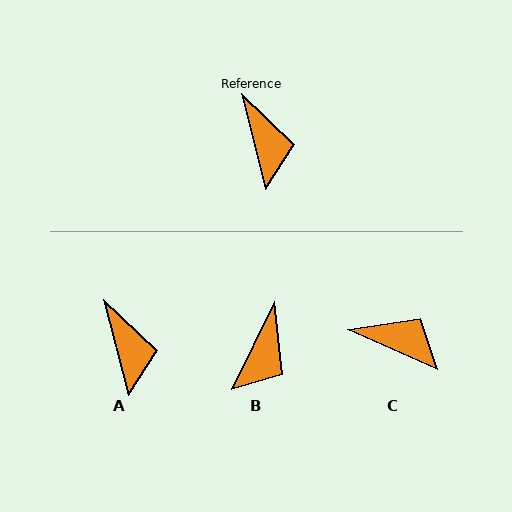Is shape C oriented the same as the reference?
No, it is off by about 52 degrees.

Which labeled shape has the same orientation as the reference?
A.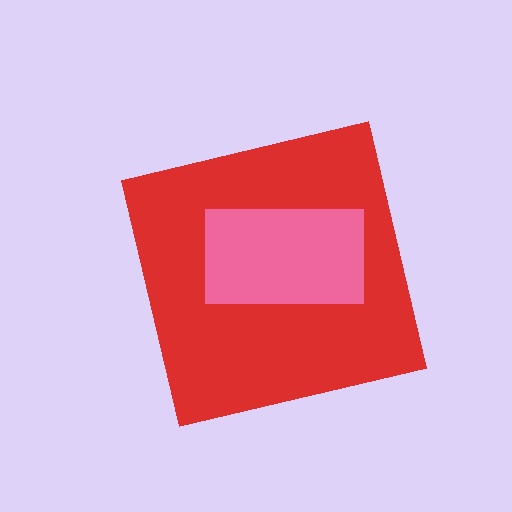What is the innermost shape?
The pink rectangle.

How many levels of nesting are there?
2.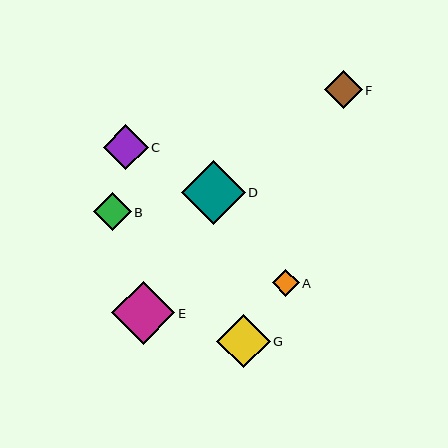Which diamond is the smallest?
Diamond A is the smallest with a size of approximately 27 pixels.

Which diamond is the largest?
Diamond D is the largest with a size of approximately 64 pixels.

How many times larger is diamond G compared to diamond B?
Diamond G is approximately 1.4 times the size of diamond B.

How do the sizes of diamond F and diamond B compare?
Diamond F and diamond B are approximately the same size.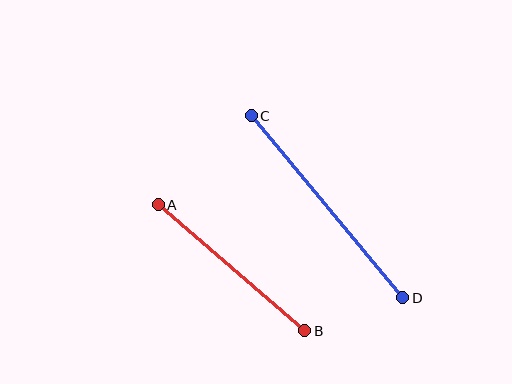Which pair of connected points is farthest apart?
Points C and D are farthest apart.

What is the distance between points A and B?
The distance is approximately 193 pixels.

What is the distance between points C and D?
The distance is approximately 237 pixels.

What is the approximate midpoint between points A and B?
The midpoint is at approximately (232, 268) pixels.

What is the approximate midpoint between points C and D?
The midpoint is at approximately (327, 207) pixels.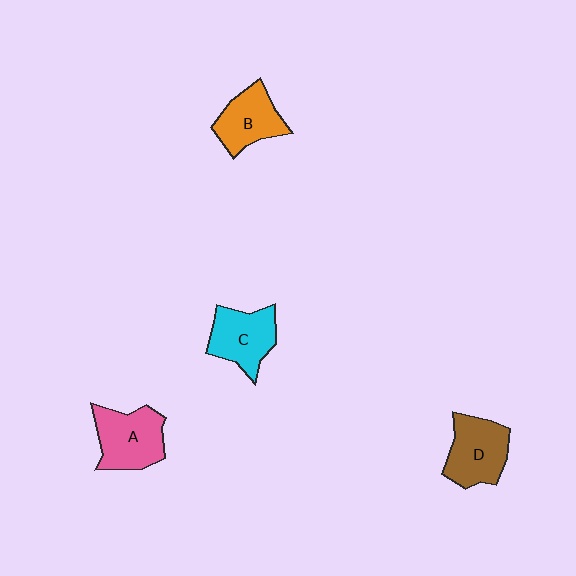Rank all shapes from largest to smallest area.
From largest to smallest: A (pink), D (brown), C (cyan), B (orange).